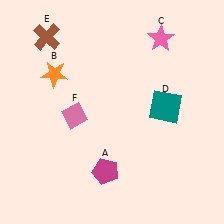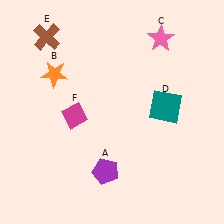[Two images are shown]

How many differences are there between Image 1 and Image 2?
There are 2 differences between the two images.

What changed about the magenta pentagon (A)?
In Image 1, A is magenta. In Image 2, it changed to purple.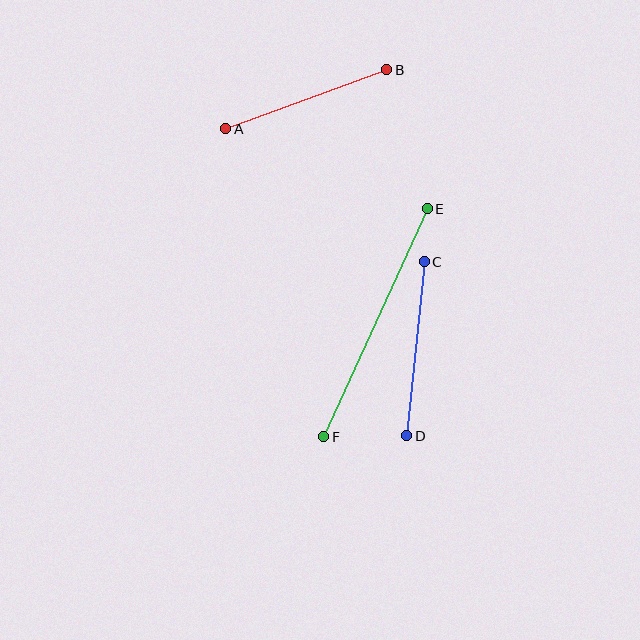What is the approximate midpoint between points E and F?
The midpoint is at approximately (375, 323) pixels.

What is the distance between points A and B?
The distance is approximately 171 pixels.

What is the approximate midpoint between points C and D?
The midpoint is at approximately (416, 349) pixels.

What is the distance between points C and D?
The distance is approximately 175 pixels.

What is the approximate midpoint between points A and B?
The midpoint is at approximately (306, 99) pixels.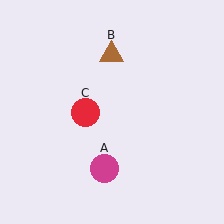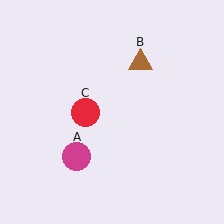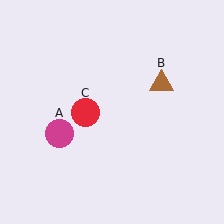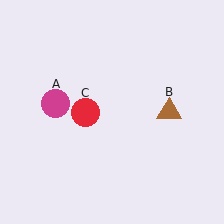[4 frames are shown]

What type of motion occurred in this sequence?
The magenta circle (object A), brown triangle (object B) rotated clockwise around the center of the scene.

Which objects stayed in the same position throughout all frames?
Red circle (object C) remained stationary.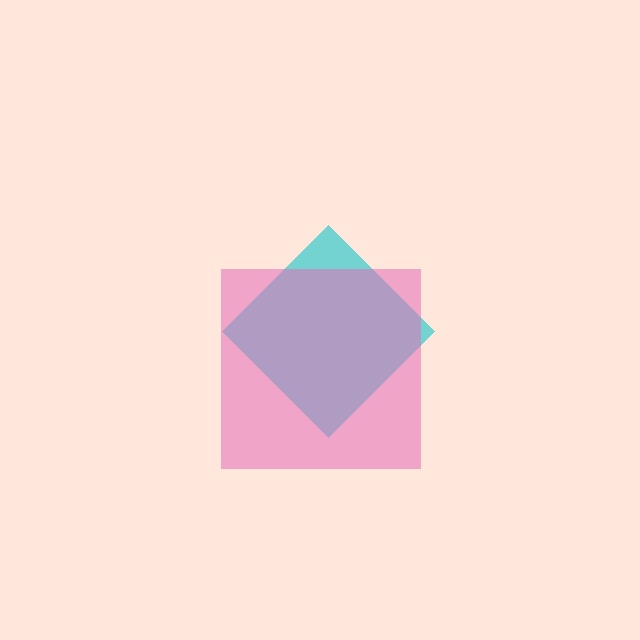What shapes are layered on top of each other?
The layered shapes are: a cyan diamond, a pink square.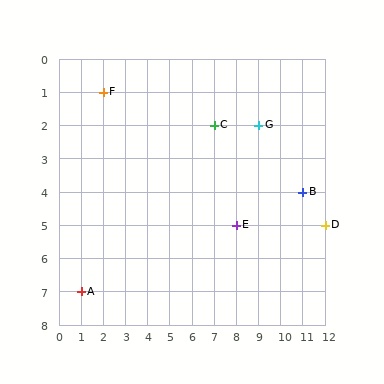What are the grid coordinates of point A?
Point A is at grid coordinates (1, 7).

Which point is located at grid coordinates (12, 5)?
Point D is at (12, 5).